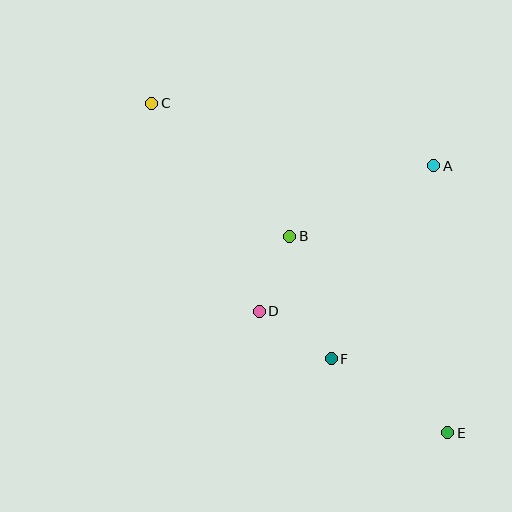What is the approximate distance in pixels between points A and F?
The distance between A and F is approximately 219 pixels.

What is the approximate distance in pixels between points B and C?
The distance between B and C is approximately 192 pixels.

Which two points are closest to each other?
Points B and D are closest to each other.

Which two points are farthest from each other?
Points C and E are farthest from each other.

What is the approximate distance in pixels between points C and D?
The distance between C and D is approximately 234 pixels.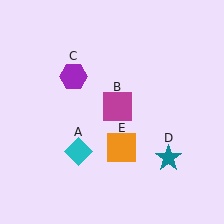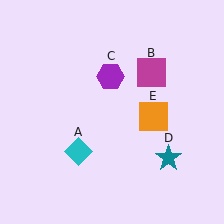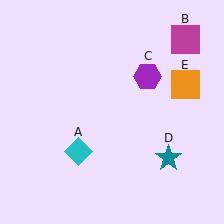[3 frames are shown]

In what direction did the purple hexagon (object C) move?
The purple hexagon (object C) moved right.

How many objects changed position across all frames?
3 objects changed position: magenta square (object B), purple hexagon (object C), orange square (object E).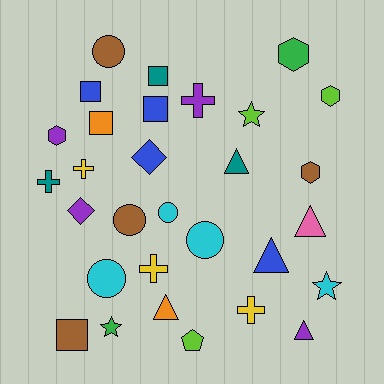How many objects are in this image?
There are 30 objects.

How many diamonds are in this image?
There are 2 diamonds.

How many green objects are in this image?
There are 2 green objects.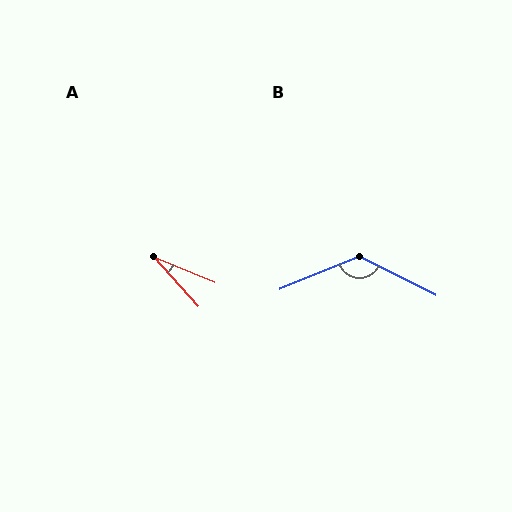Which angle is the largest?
B, at approximately 131 degrees.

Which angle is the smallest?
A, at approximately 26 degrees.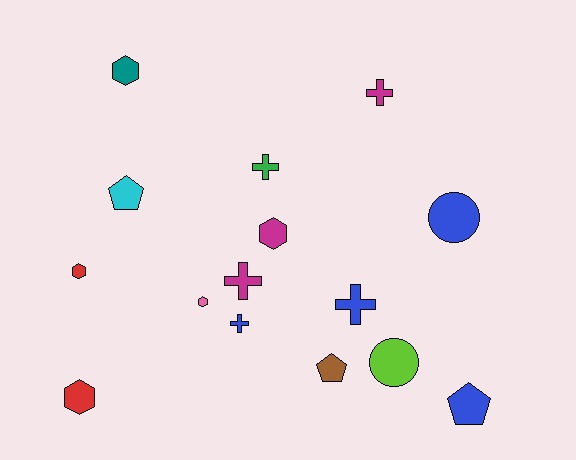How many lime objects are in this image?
There is 1 lime object.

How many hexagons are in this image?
There are 5 hexagons.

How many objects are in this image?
There are 15 objects.